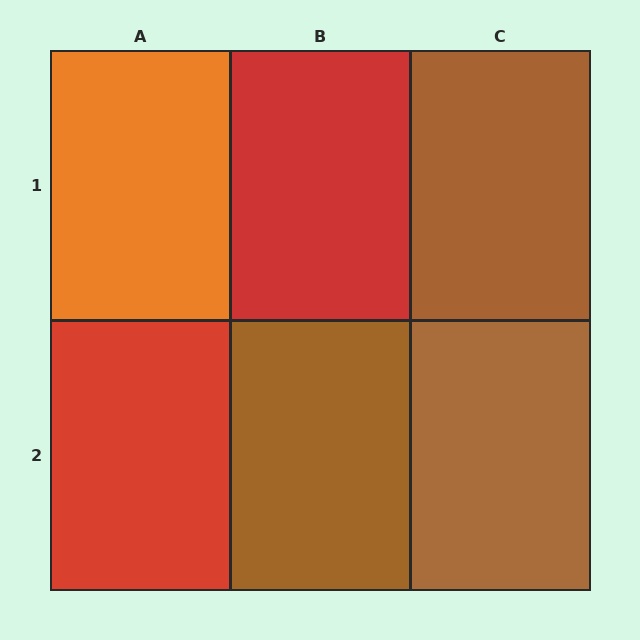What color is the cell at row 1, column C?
Brown.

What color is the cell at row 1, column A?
Orange.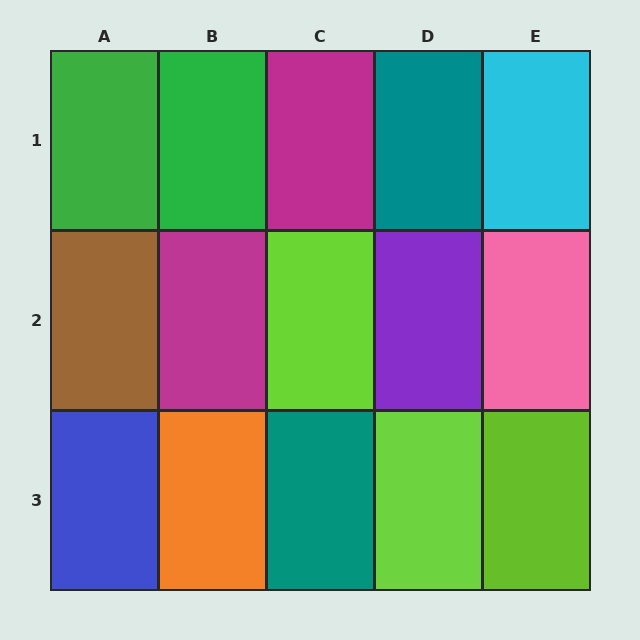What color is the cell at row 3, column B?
Orange.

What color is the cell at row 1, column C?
Magenta.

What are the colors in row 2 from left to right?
Brown, magenta, lime, purple, pink.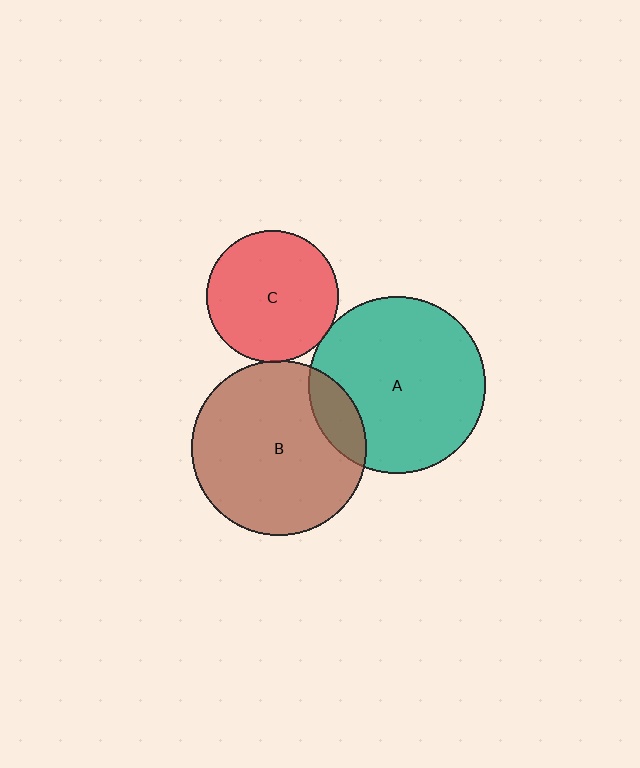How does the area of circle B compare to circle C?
Approximately 1.8 times.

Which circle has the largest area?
Circle A (teal).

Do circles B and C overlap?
Yes.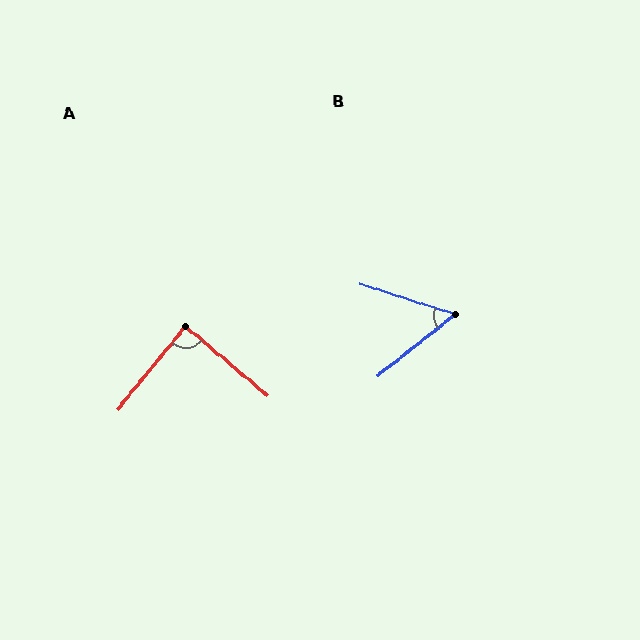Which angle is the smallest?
B, at approximately 57 degrees.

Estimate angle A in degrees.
Approximately 89 degrees.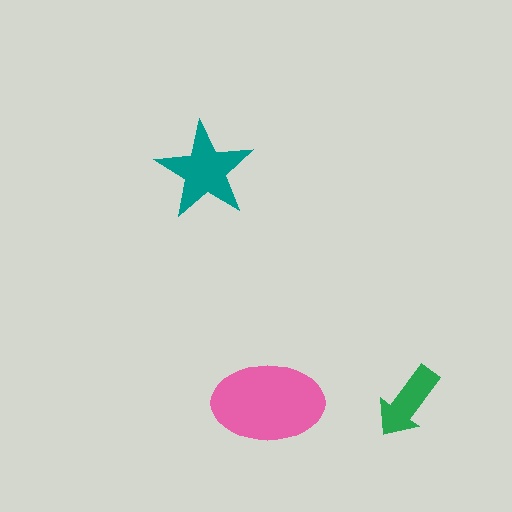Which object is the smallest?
The green arrow.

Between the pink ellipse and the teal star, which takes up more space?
The pink ellipse.